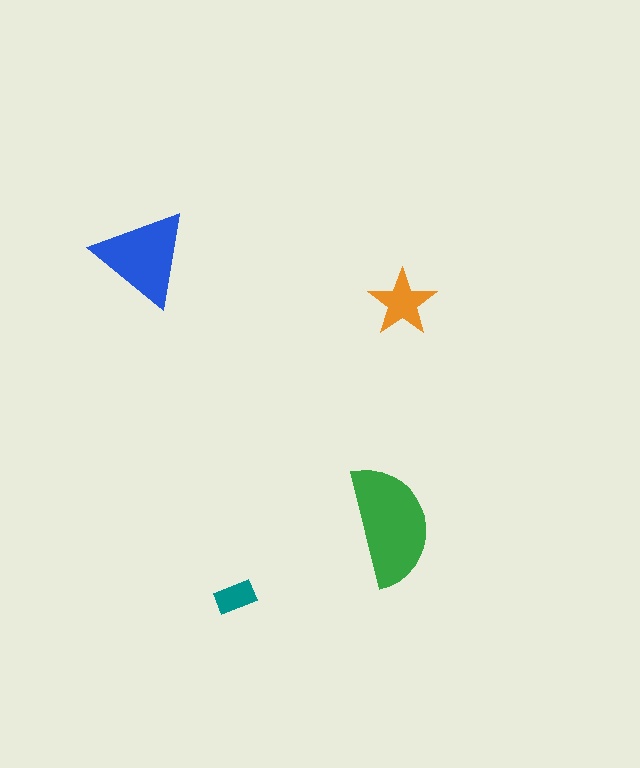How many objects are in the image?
There are 4 objects in the image.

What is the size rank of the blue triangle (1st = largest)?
2nd.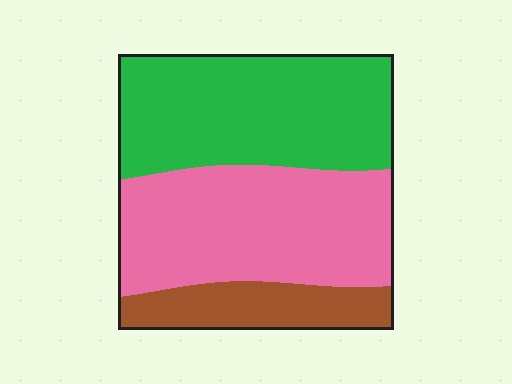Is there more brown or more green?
Green.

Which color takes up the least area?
Brown, at roughly 15%.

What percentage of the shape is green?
Green covers 42% of the shape.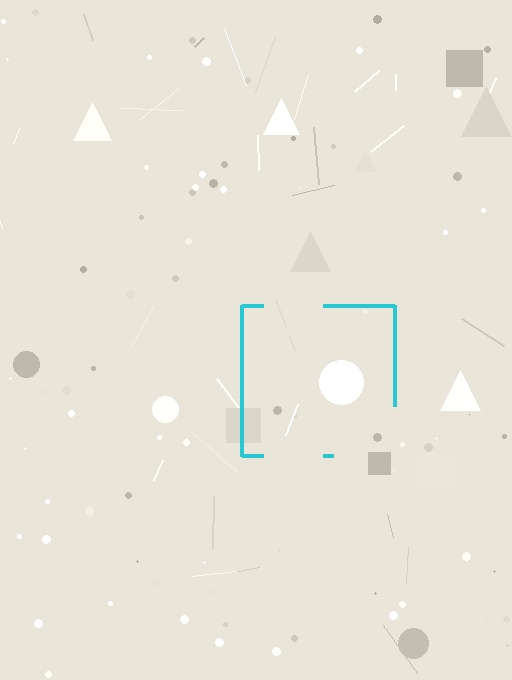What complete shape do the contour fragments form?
The contour fragments form a square.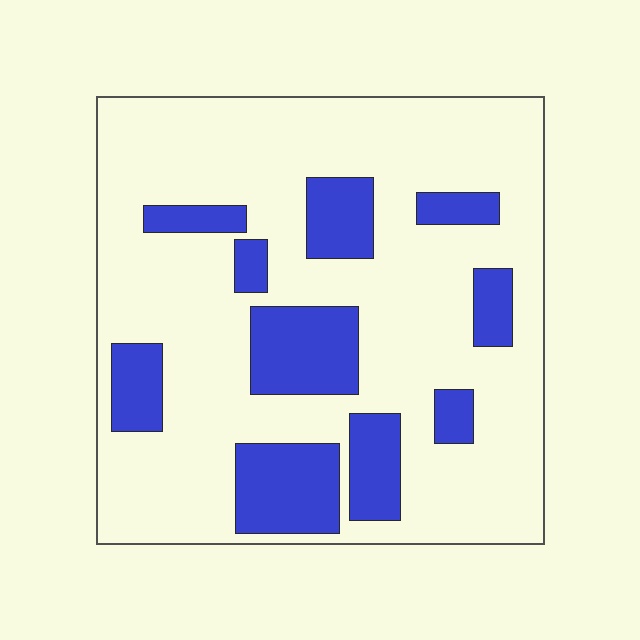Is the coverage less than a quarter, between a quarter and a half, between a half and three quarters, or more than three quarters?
Less than a quarter.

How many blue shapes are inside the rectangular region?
10.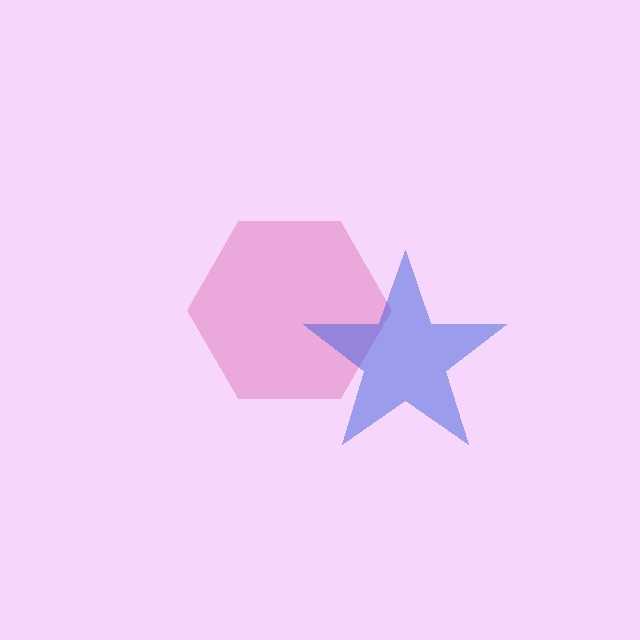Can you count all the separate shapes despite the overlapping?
Yes, there are 2 separate shapes.